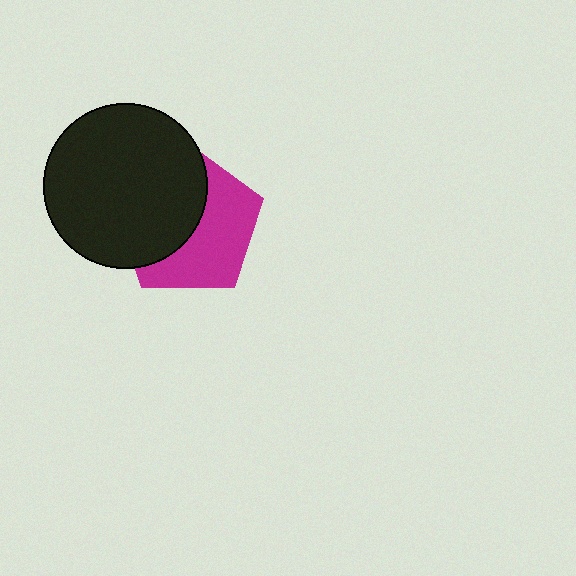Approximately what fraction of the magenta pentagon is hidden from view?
Roughly 49% of the magenta pentagon is hidden behind the black circle.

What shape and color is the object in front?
The object in front is a black circle.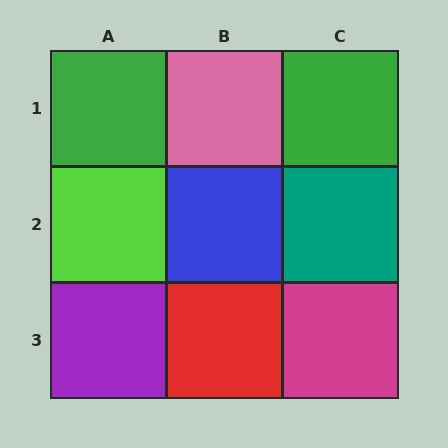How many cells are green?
2 cells are green.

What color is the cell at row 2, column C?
Teal.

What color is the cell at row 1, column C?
Green.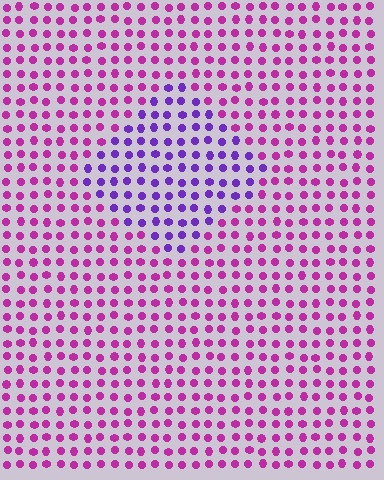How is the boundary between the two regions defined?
The boundary is defined purely by a slight shift in hue (about 42 degrees). Spacing, size, and orientation are identical on both sides.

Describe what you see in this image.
The image is filled with small magenta elements in a uniform arrangement. A diamond-shaped region is visible where the elements are tinted to a slightly different hue, forming a subtle color boundary.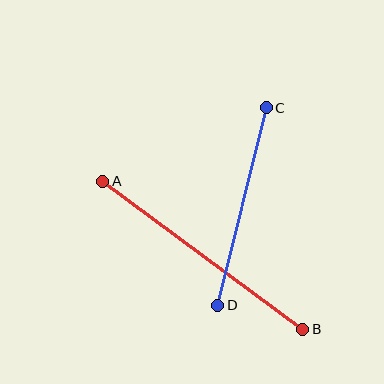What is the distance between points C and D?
The distance is approximately 203 pixels.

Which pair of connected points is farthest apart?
Points A and B are farthest apart.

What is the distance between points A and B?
The distance is approximately 248 pixels.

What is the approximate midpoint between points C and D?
The midpoint is at approximately (242, 207) pixels.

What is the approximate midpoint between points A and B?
The midpoint is at approximately (203, 255) pixels.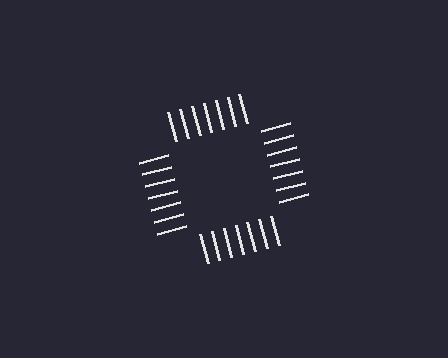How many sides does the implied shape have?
4 sides — the line-ends trace a square.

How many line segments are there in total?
28 — 7 along each of the 4 edges.